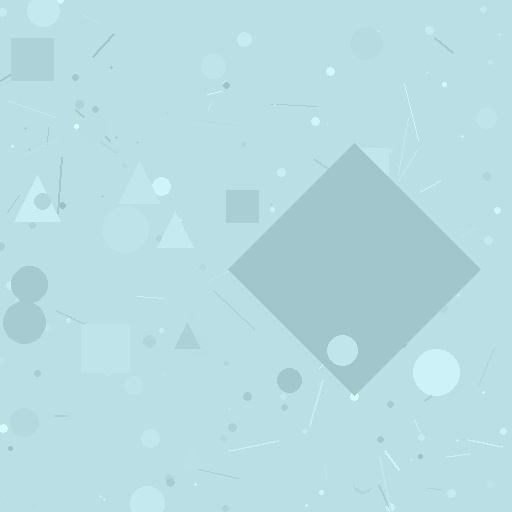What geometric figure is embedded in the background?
A diamond is embedded in the background.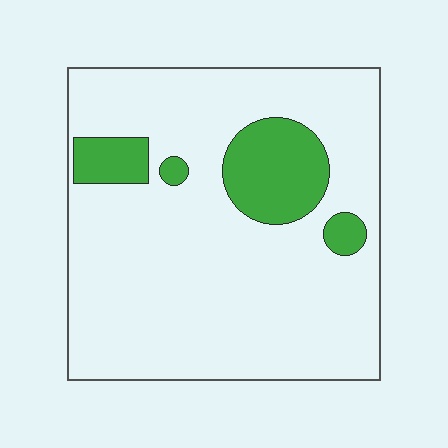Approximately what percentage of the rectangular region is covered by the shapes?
Approximately 15%.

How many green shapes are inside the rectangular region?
4.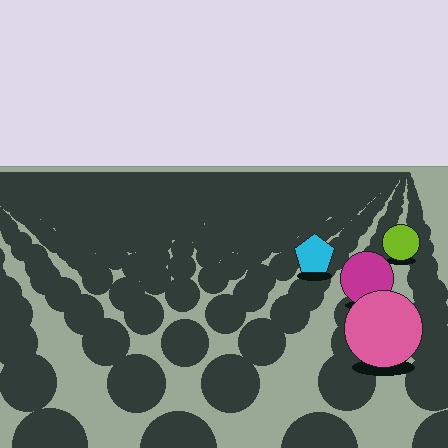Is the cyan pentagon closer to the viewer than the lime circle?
Yes. The cyan pentagon is closer — you can tell from the texture gradient: the ground texture is coarser near it.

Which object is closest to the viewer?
The pink circle is closest. The texture marks near it are larger and more spread out.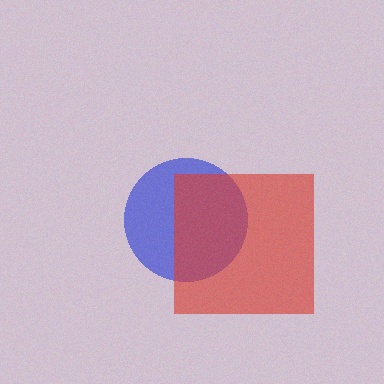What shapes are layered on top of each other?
The layered shapes are: a blue circle, a red square.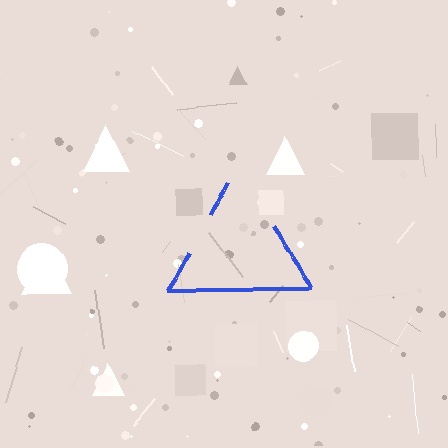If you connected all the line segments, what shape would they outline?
They would outline a triangle.